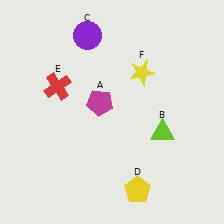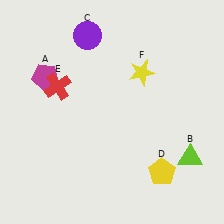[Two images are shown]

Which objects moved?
The objects that moved are: the magenta pentagon (A), the lime triangle (B), the yellow pentagon (D).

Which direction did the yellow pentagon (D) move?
The yellow pentagon (D) moved right.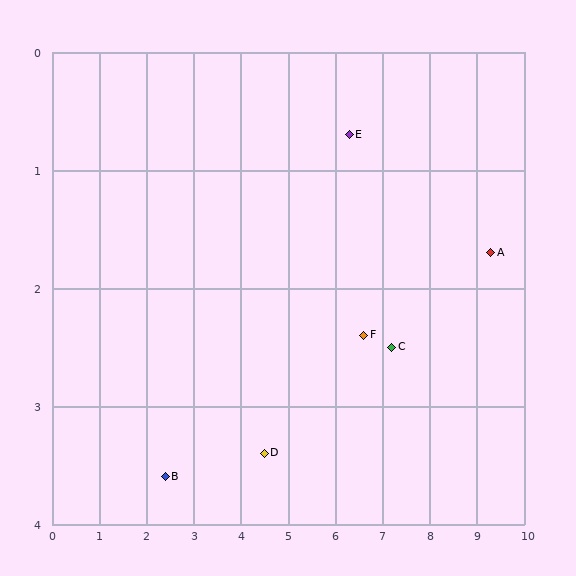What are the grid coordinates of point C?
Point C is at approximately (7.2, 2.5).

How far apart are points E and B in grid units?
Points E and B are about 4.9 grid units apart.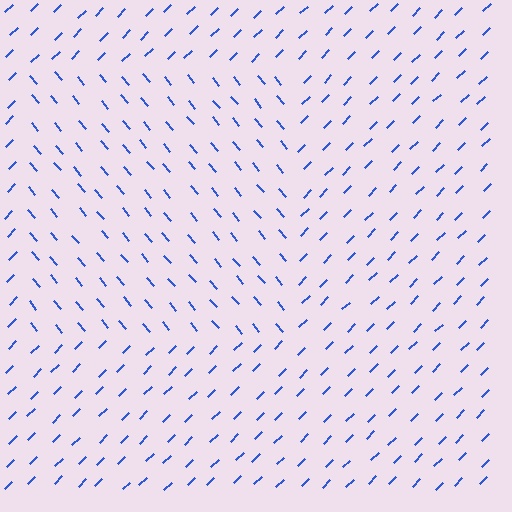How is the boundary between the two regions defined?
The boundary is defined purely by a change in line orientation (approximately 85 degrees difference). All lines are the same color and thickness.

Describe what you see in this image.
The image is filled with small blue line segments. A rectangle region in the image has lines oriented differently from the surrounding lines, creating a visible texture boundary.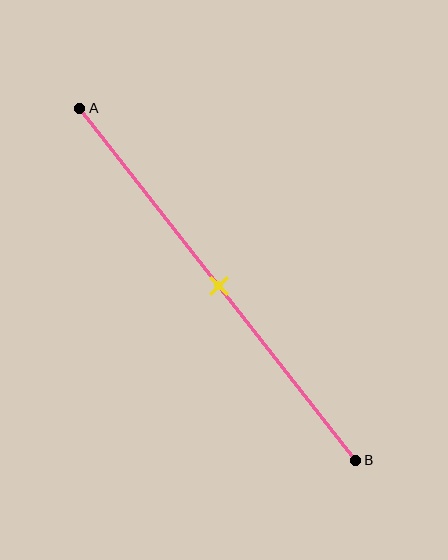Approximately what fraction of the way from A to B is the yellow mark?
The yellow mark is approximately 50% of the way from A to B.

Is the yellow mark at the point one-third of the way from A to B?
No, the mark is at about 50% from A, not at the 33% one-third point.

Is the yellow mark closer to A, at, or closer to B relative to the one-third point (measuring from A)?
The yellow mark is closer to point B than the one-third point of segment AB.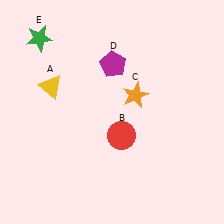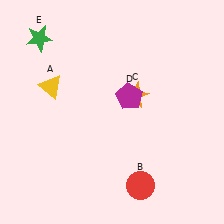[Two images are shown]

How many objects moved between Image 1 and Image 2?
2 objects moved between the two images.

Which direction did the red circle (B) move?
The red circle (B) moved down.